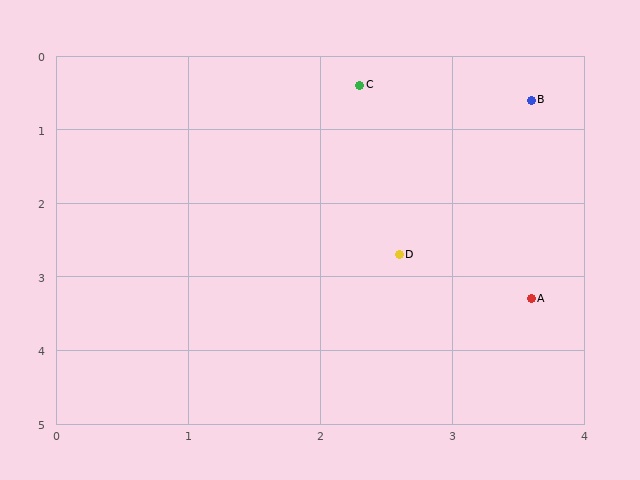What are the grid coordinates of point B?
Point B is at approximately (3.6, 0.6).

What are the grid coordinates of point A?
Point A is at approximately (3.6, 3.3).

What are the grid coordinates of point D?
Point D is at approximately (2.6, 2.7).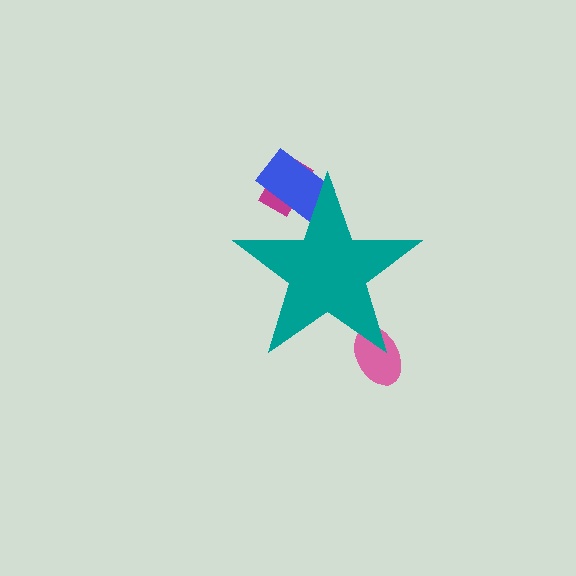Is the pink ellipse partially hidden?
Yes, the pink ellipse is partially hidden behind the teal star.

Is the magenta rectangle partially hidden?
Yes, the magenta rectangle is partially hidden behind the teal star.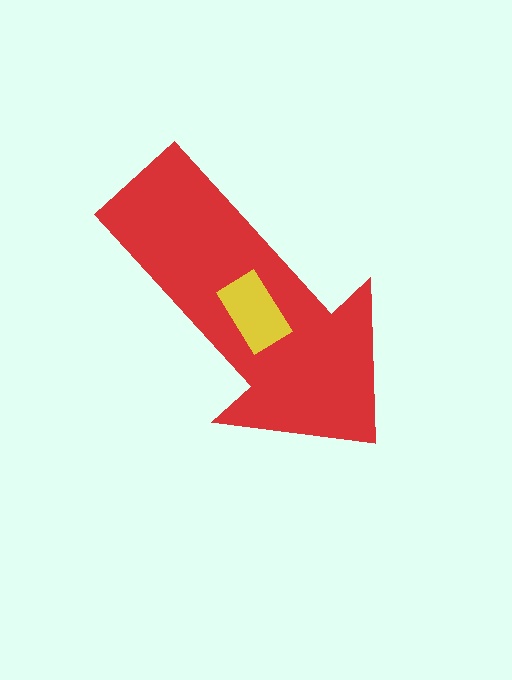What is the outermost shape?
The red arrow.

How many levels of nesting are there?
2.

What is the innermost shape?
The yellow rectangle.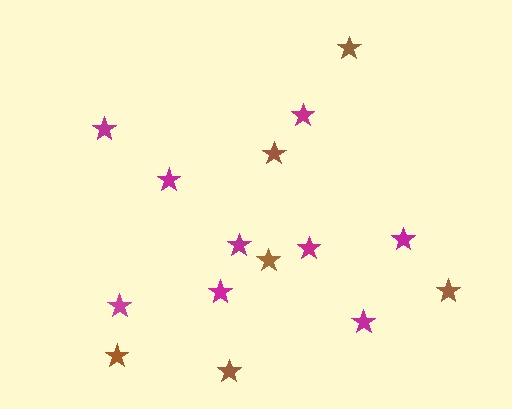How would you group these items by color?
There are 2 groups: one group of brown stars (6) and one group of magenta stars (9).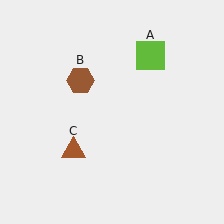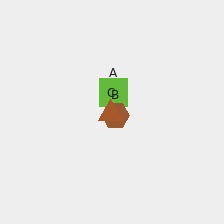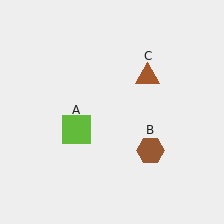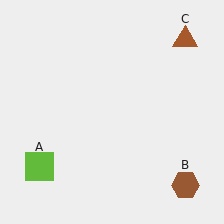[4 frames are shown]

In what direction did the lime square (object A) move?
The lime square (object A) moved down and to the left.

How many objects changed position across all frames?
3 objects changed position: lime square (object A), brown hexagon (object B), brown triangle (object C).